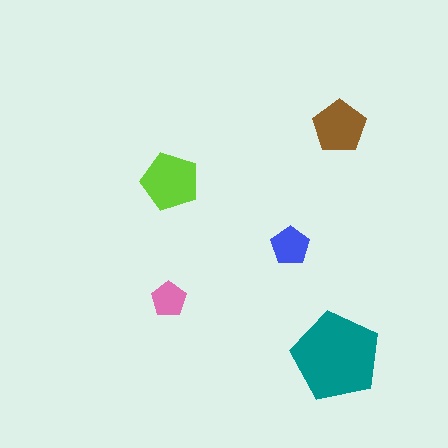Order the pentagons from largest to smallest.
the teal one, the lime one, the brown one, the blue one, the pink one.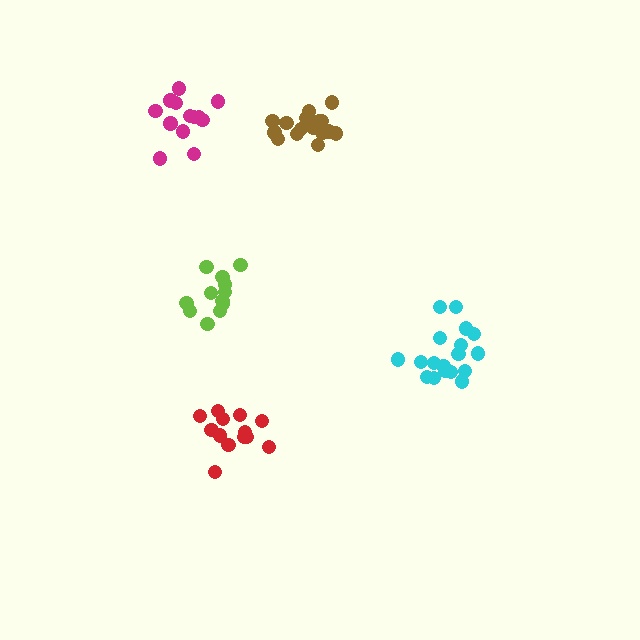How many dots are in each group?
Group 1: 13 dots, Group 2: 13 dots, Group 3: 18 dots, Group 4: 12 dots, Group 5: 17 dots (73 total).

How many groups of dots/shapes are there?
There are 5 groups.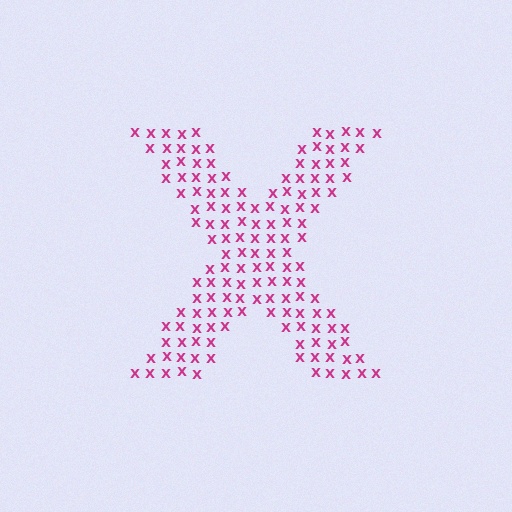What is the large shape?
The large shape is the letter X.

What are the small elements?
The small elements are letter X's.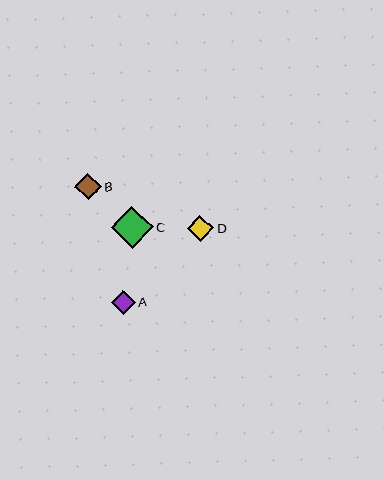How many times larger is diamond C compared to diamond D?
Diamond C is approximately 1.6 times the size of diamond D.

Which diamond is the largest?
Diamond C is the largest with a size of approximately 42 pixels.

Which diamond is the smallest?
Diamond A is the smallest with a size of approximately 24 pixels.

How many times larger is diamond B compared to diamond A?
Diamond B is approximately 1.1 times the size of diamond A.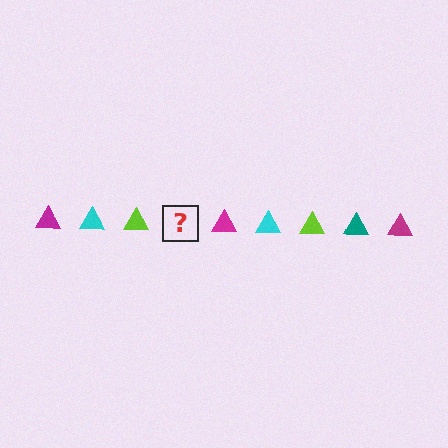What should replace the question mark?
The question mark should be replaced with a teal triangle.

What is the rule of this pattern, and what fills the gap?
The rule is that the pattern cycles through magenta, cyan, lime, teal triangles. The gap should be filled with a teal triangle.